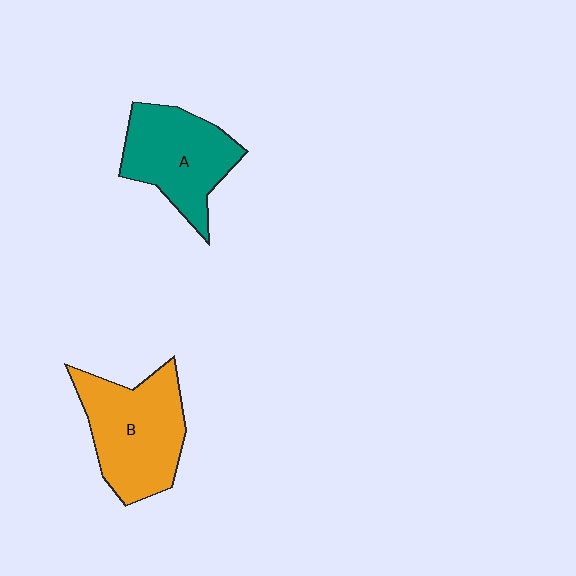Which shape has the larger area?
Shape B (orange).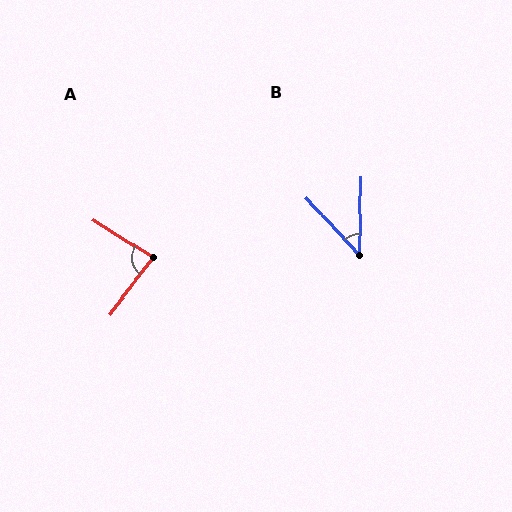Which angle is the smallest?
B, at approximately 44 degrees.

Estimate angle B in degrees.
Approximately 44 degrees.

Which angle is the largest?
A, at approximately 84 degrees.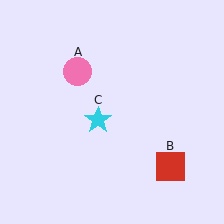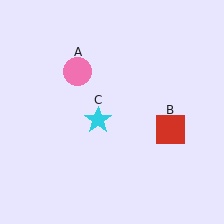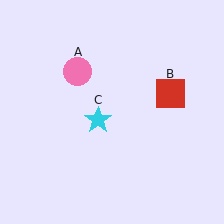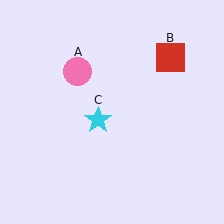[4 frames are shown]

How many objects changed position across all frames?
1 object changed position: red square (object B).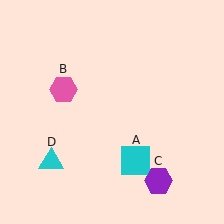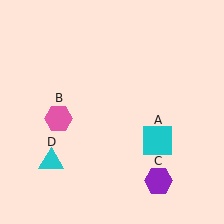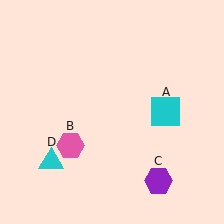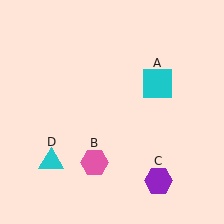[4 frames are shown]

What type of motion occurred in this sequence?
The cyan square (object A), pink hexagon (object B) rotated counterclockwise around the center of the scene.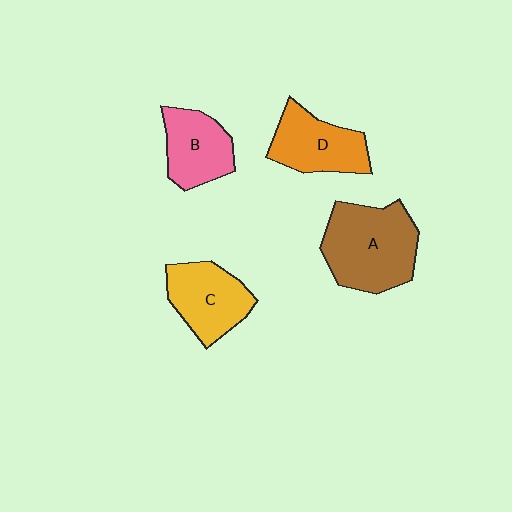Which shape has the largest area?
Shape A (brown).